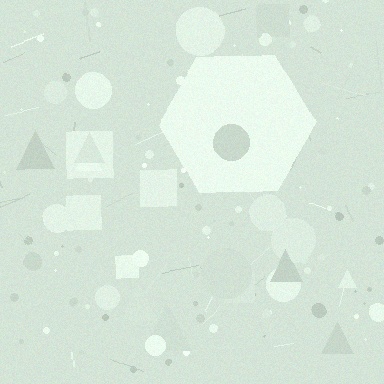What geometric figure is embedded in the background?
A hexagon is embedded in the background.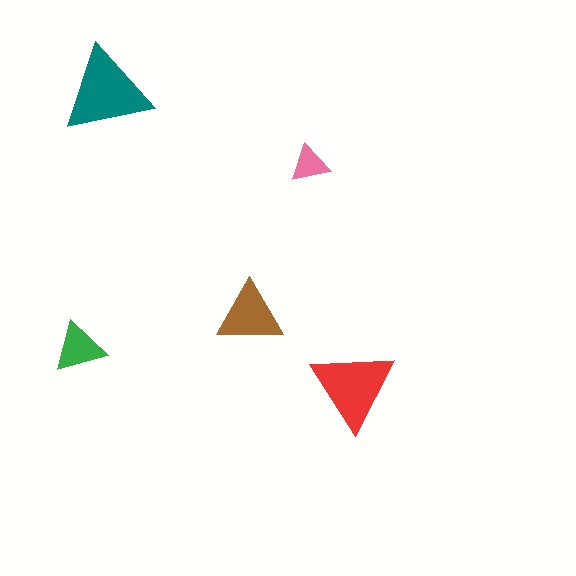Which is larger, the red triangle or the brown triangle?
The red one.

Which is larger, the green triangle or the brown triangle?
The brown one.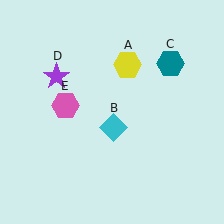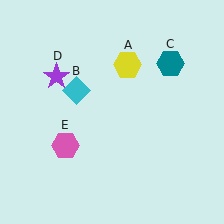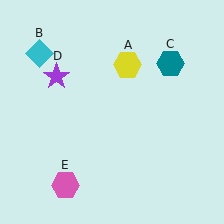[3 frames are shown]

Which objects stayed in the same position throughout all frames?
Yellow hexagon (object A) and teal hexagon (object C) and purple star (object D) remained stationary.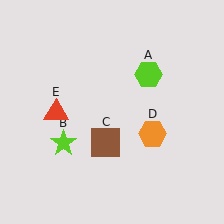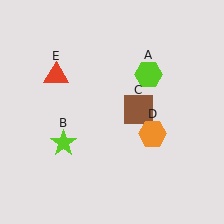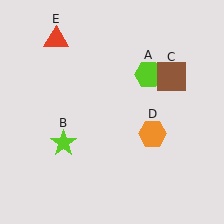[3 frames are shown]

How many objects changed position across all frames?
2 objects changed position: brown square (object C), red triangle (object E).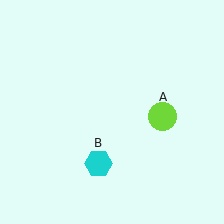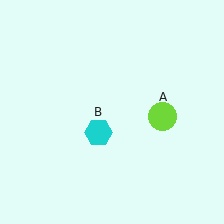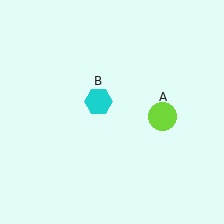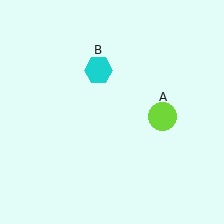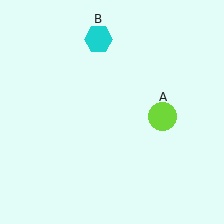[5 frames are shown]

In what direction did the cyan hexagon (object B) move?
The cyan hexagon (object B) moved up.